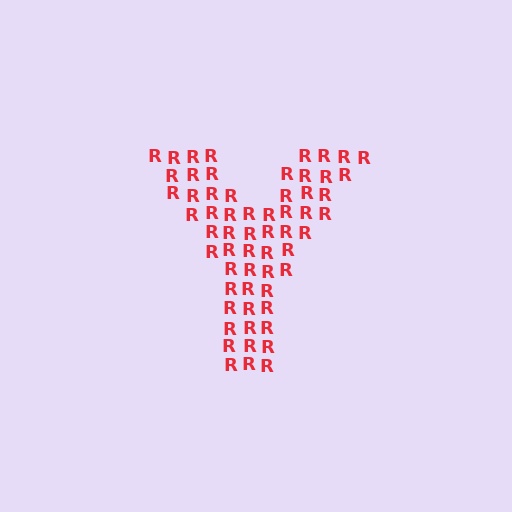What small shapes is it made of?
It is made of small letter R's.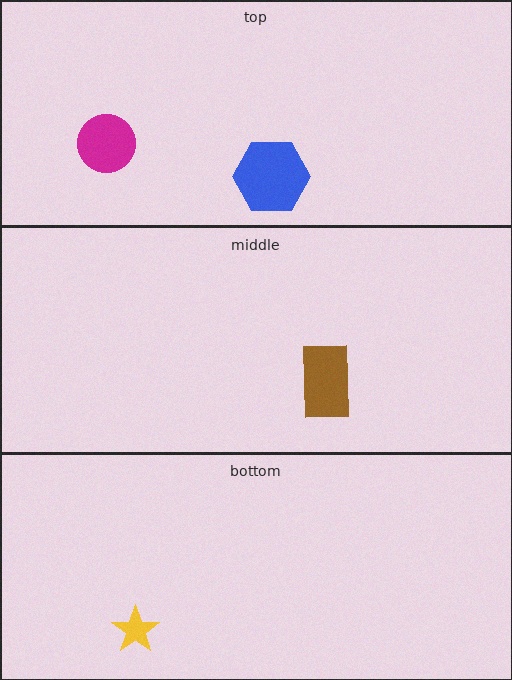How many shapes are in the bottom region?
1.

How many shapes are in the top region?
2.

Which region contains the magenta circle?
The top region.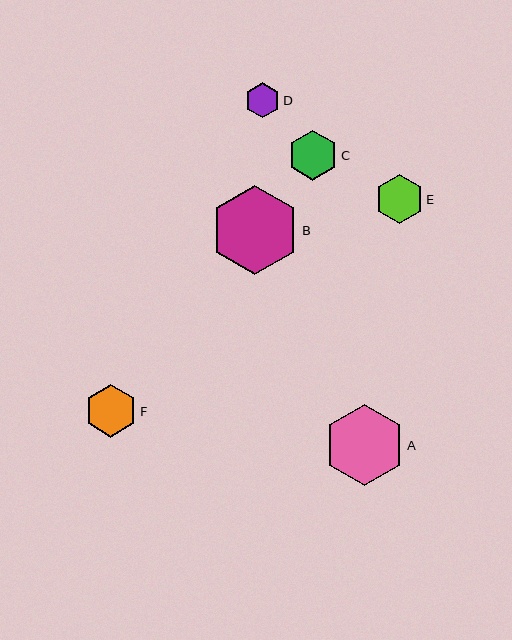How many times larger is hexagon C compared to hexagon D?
Hexagon C is approximately 1.4 times the size of hexagon D.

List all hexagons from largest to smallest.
From largest to smallest: B, A, F, C, E, D.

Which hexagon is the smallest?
Hexagon D is the smallest with a size of approximately 35 pixels.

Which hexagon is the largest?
Hexagon B is the largest with a size of approximately 89 pixels.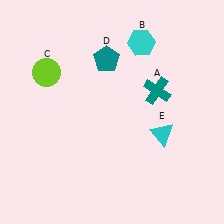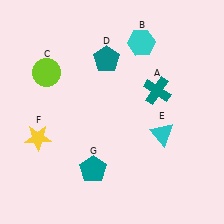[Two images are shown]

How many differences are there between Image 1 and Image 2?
There are 2 differences between the two images.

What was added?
A yellow star (F), a teal pentagon (G) were added in Image 2.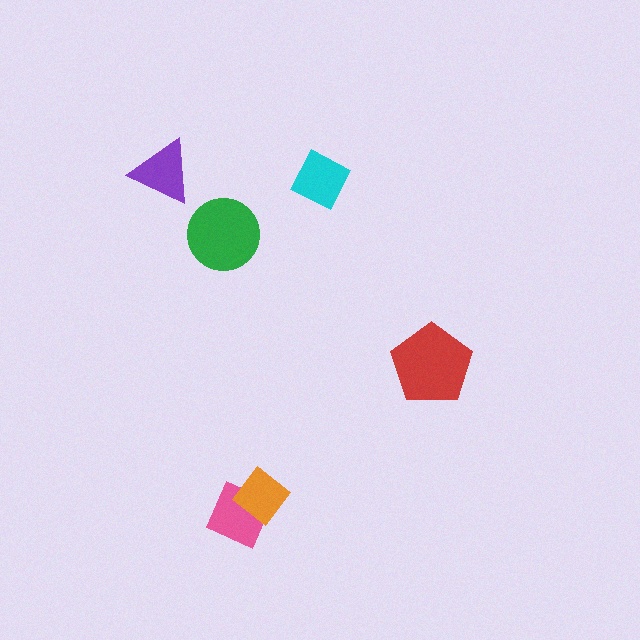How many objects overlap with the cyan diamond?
0 objects overlap with the cyan diamond.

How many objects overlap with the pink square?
1 object overlaps with the pink square.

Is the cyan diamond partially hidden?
No, no other shape covers it.